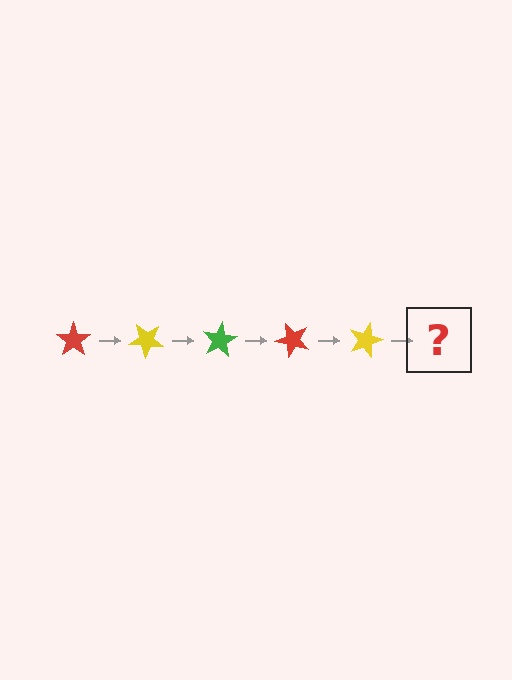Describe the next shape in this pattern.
It should be a green star, rotated 200 degrees from the start.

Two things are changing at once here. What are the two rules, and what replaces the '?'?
The two rules are that it rotates 40 degrees each step and the color cycles through red, yellow, and green. The '?' should be a green star, rotated 200 degrees from the start.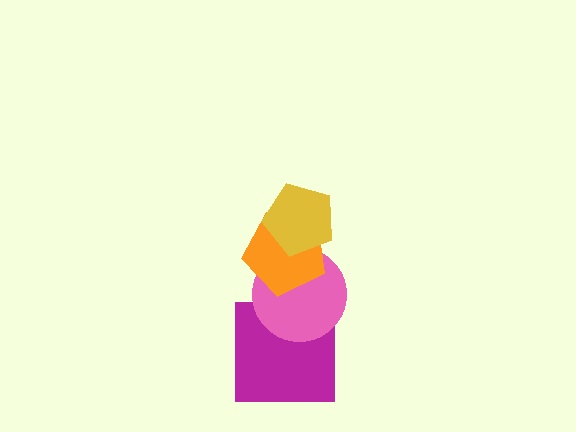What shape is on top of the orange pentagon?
The yellow pentagon is on top of the orange pentagon.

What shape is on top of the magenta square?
The pink circle is on top of the magenta square.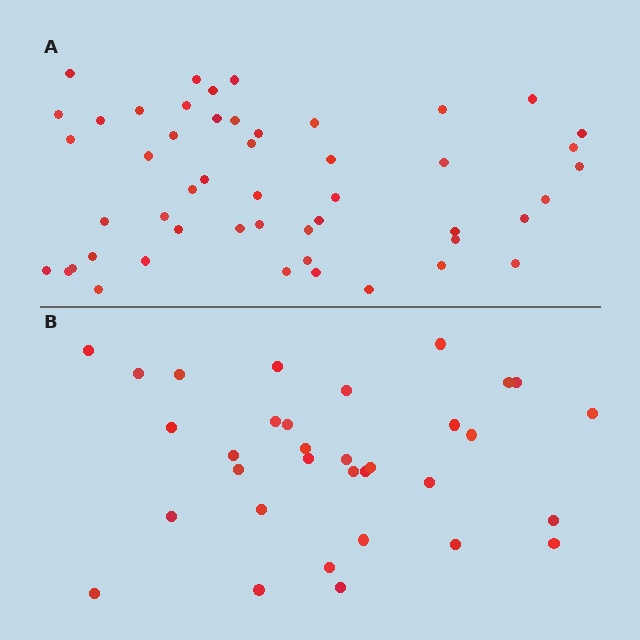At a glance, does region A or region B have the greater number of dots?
Region A (the top region) has more dots.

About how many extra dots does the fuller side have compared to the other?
Region A has approximately 15 more dots than region B.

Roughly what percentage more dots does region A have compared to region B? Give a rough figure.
About 50% more.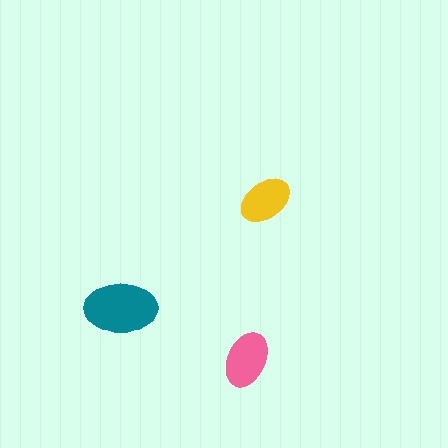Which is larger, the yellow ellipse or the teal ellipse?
The teal one.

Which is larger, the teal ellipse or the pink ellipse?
The teal one.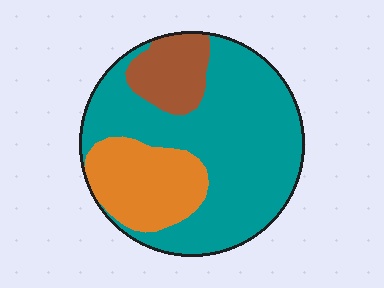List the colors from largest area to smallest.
From largest to smallest: teal, orange, brown.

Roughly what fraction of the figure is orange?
Orange takes up about one fifth (1/5) of the figure.